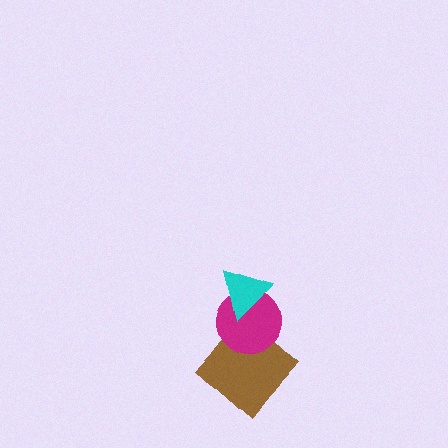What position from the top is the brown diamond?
The brown diamond is 3rd from the top.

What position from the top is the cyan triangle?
The cyan triangle is 1st from the top.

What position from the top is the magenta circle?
The magenta circle is 2nd from the top.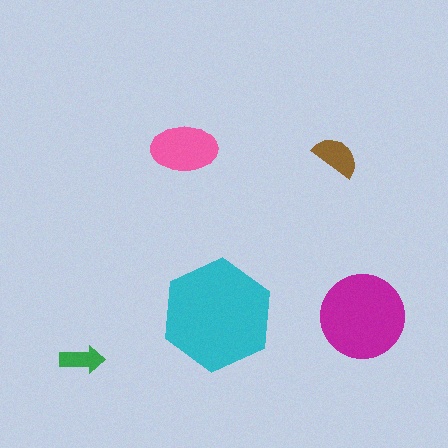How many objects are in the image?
There are 5 objects in the image.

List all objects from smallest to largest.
The green arrow, the brown semicircle, the pink ellipse, the magenta circle, the cyan hexagon.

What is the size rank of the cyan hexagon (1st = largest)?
1st.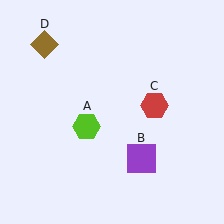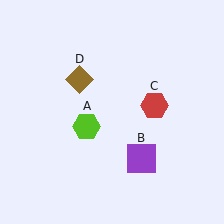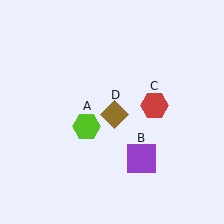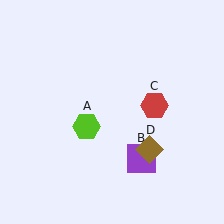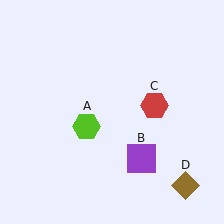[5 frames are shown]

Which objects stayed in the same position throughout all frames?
Lime hexagon (object A) and purple square (object B) and red hexagon (object C) remained stationary.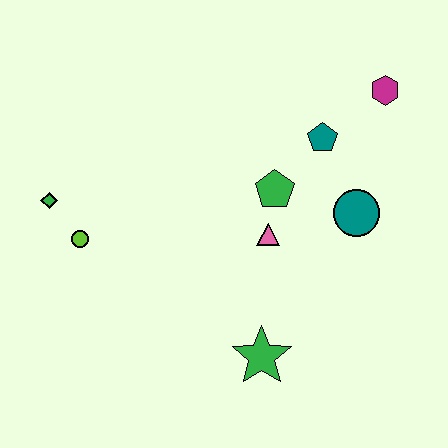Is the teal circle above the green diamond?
No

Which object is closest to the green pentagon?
The pink triangle is closest to the green pentagon.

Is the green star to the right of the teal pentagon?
No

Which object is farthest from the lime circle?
The magenta hexagon is farthest from the lime circle.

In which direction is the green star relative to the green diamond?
The green star is to the right of the green diamond.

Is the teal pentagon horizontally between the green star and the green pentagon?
No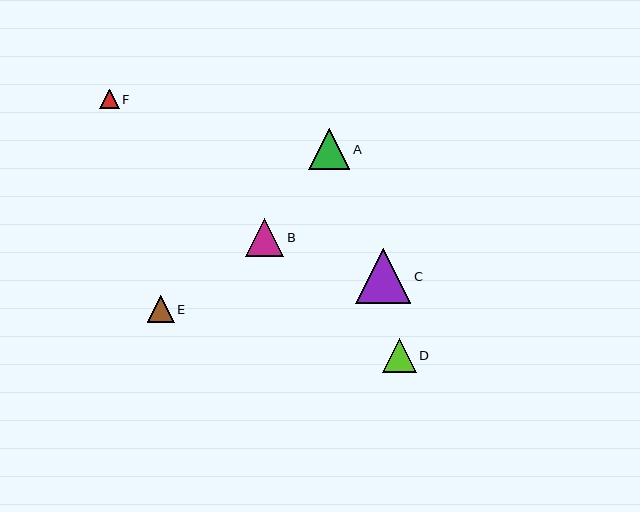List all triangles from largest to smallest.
From largest to smallest: C, A, B, D, E, F.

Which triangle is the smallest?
Triangle F is the smallest with a size of approximately 19 pixels.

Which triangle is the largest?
Triangle C is the largest with a size of approximately 55 pixels.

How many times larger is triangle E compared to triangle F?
Triangle E is approximately 1.4 times the size of triangle F.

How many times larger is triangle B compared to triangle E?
Triangle B is approximately 1.4 times the size of triangle E.